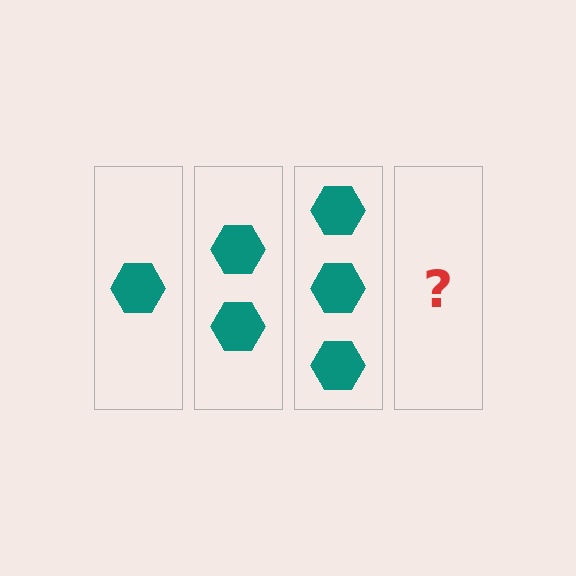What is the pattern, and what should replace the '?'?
The pattern is that each step adds one more hexagon. The '?' should be 4 hexagons.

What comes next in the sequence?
The next element should be 4 hexagons.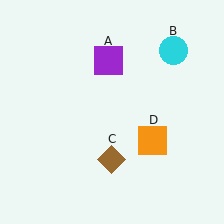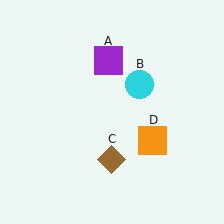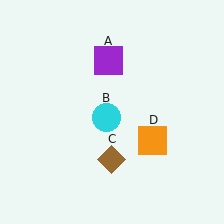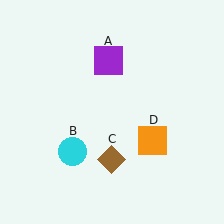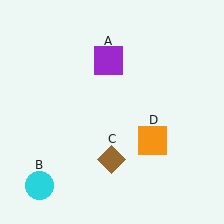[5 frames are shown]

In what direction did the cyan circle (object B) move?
The cyan circle (object B) moved down and to the left.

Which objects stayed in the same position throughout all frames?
Purple square (object A) and brown diamond (object C) and orange square (object D) remained stationary.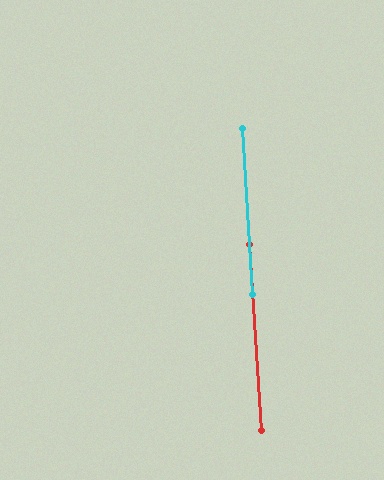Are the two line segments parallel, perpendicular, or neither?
Parallel — their directions differ by only 0.1°.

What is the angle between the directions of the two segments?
Approximately 0 degrees.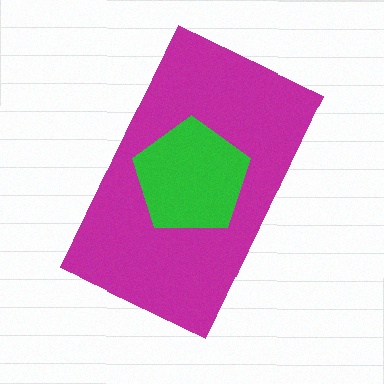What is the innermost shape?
The green pentagon.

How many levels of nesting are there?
2.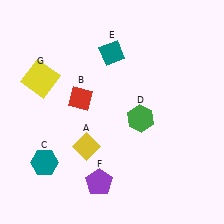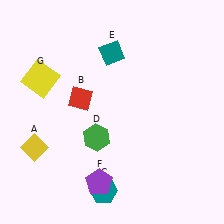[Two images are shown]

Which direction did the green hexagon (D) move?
The green hexagon (D) moved left.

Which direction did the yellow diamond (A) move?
The yellow diamond (A) moved left.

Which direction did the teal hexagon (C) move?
The teal hexagon (C) moved right.